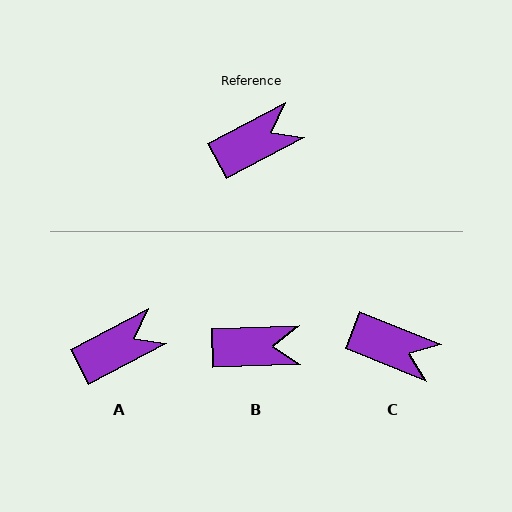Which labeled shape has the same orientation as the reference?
A.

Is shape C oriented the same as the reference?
No, it is off by about 50 degrees.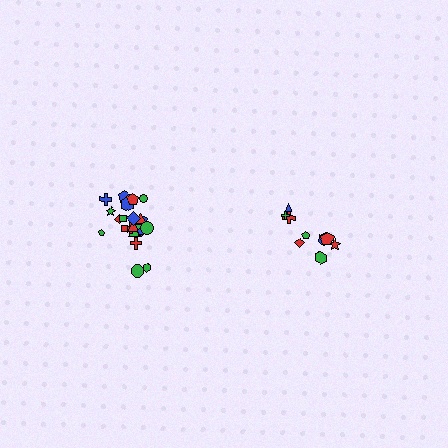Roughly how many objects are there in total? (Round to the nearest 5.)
Roughly 30 objects in total.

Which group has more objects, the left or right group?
The left group.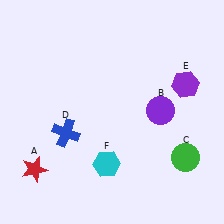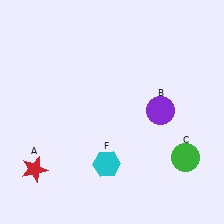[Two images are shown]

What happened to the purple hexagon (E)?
The purple hexagon (E) was removed in Image 2. It was in the top-right area of Image 1.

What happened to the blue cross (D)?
The blue cross (D) was removed in Image 2. It was in the bottom-left area of Image 1.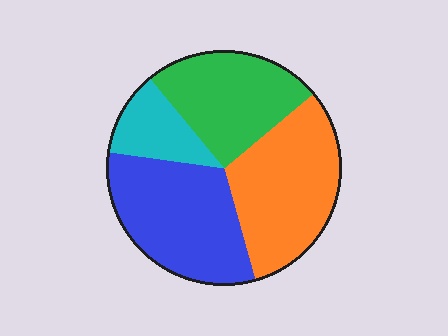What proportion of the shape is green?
Green takes up about one quarter (1/4) of the shape.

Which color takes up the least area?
Cyan, at roughly 10%.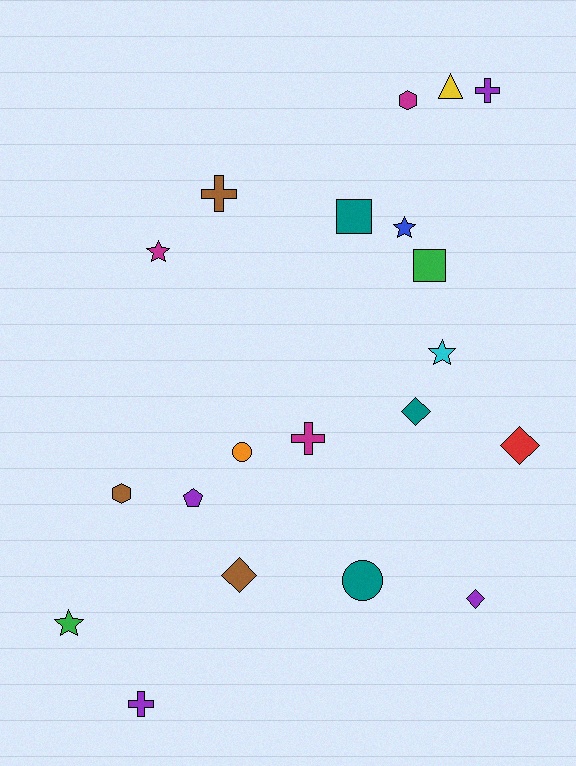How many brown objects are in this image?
There are 3 brown objects.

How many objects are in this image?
There are 20 objects.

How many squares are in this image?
There are 2 squares.